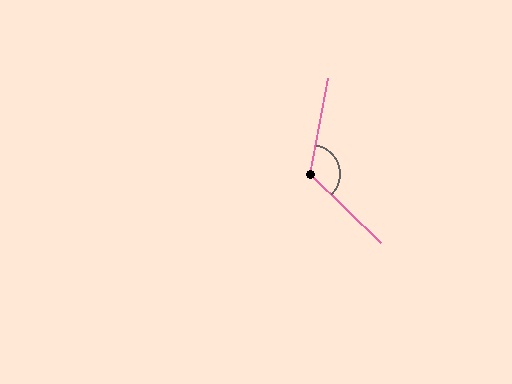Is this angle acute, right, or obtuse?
It is obtuse.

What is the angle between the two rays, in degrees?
Approximately 124 degrees.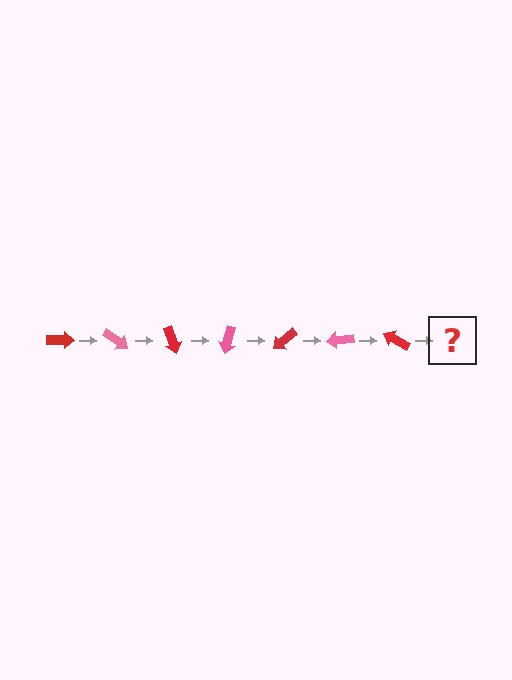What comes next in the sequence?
The next element should be a pink arrow, rotated 245 degrees from the start.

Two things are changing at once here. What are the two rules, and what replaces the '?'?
The two rules are that it rotates 35 degrees each step and the color cycles through red and pink. The '?' should be a pink arrow, rotated 245 degrees from the start.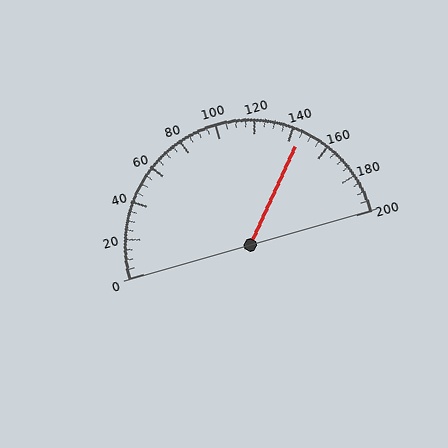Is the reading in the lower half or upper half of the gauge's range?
The reading is in the upper half of the range (0 to 200).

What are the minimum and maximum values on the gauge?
The gauge ranges from 0 to 200.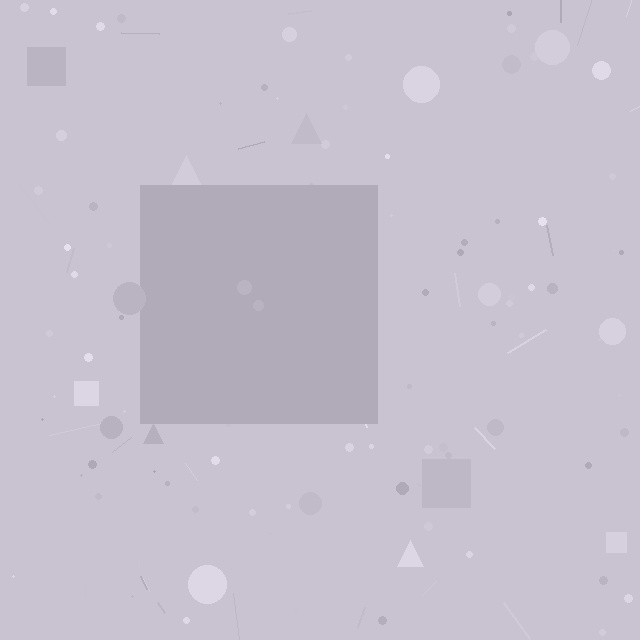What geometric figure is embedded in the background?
A square is embedded in the background.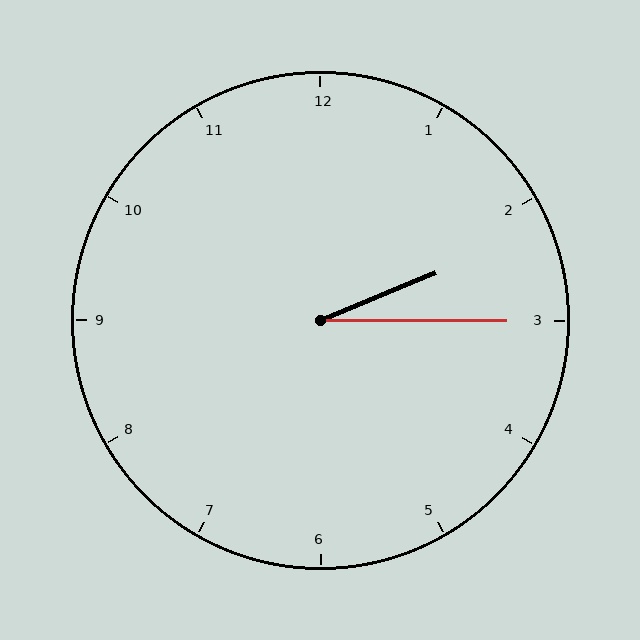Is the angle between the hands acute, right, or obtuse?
It is acute.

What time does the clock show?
2:15.